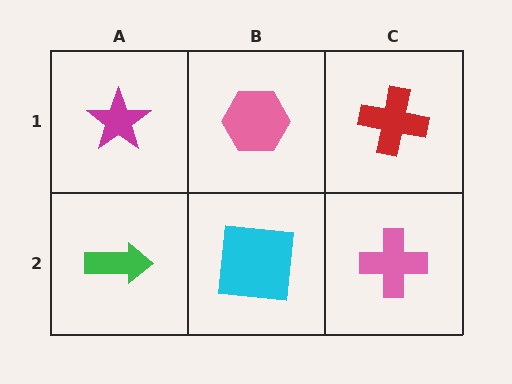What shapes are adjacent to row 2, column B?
A pink hexagon (row 1, column B), a green arrow (row 2, column A), a pink cross (row 2, column C).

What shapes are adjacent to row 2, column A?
A magenta star (row 1, column A), a cyan square (row 2, column B).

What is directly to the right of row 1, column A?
A pink hexagon.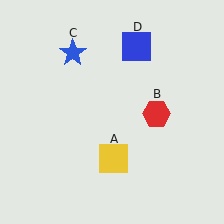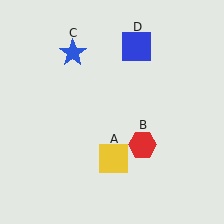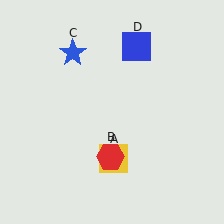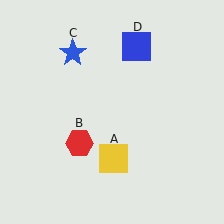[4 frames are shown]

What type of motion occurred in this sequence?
The red hexagon (object B) rotated clockwise around the center of the scene.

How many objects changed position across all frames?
1 object changed position: red hexagon (object B).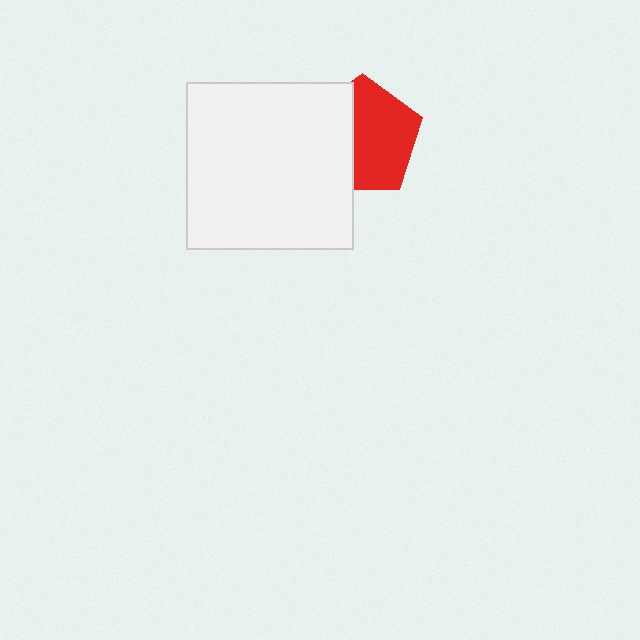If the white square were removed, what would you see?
You would see the complete red pentagon.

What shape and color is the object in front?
The object in front is a white square.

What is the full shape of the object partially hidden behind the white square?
The partially hidden object is a red pentagon.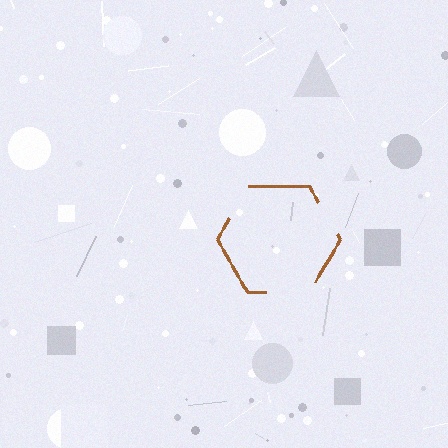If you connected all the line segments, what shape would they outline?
They would outline a hexagon.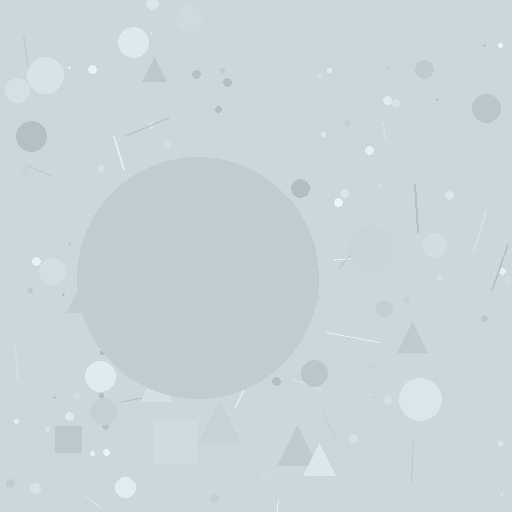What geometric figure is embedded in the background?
A circle is embedded in the background.